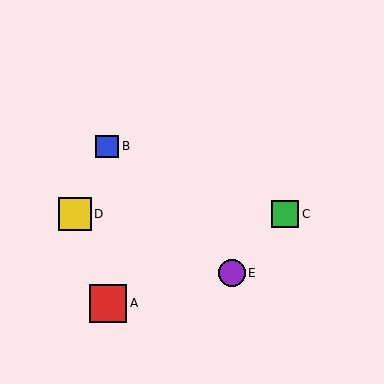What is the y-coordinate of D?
Object D is at y≈214.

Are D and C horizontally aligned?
Yes, both are at y≈214.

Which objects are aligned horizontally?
Objects C, D are aligned horizontally.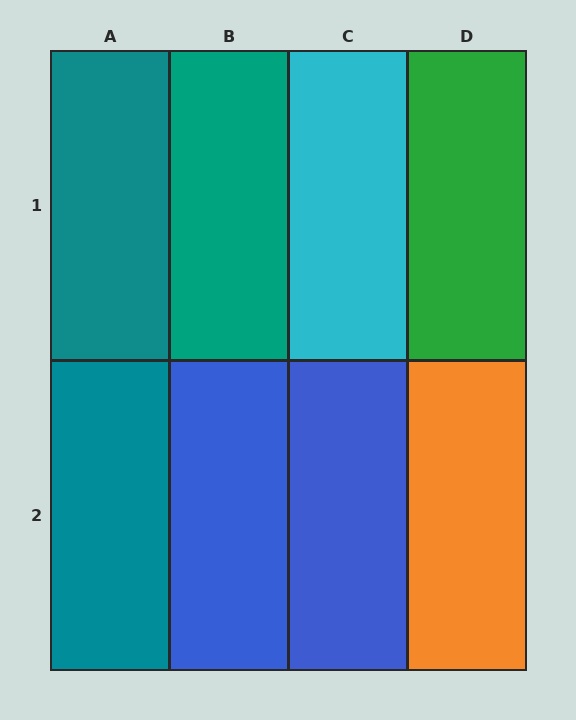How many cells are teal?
3 cells are teal.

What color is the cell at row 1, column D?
Green.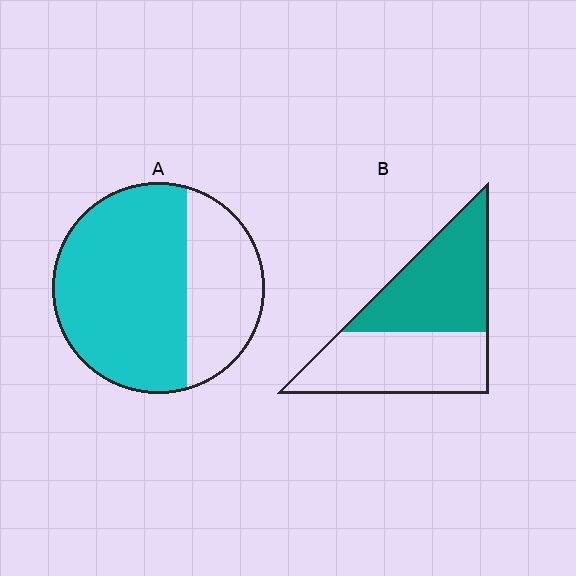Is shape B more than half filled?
Roughly half.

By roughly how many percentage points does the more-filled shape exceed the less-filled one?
By roughly 15 percentage points (A over B).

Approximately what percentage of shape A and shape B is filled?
A is approximately 65% and B is approximately 50%.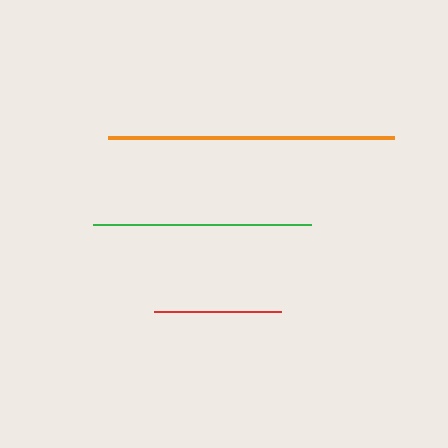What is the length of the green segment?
The green segment is approximately 218 pixels long.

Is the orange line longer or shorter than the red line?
The orange line is longer than the red line.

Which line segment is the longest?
The orange line is the longest at approximately 286 pixels.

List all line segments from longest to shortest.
From longest to shortest: orange, green, red.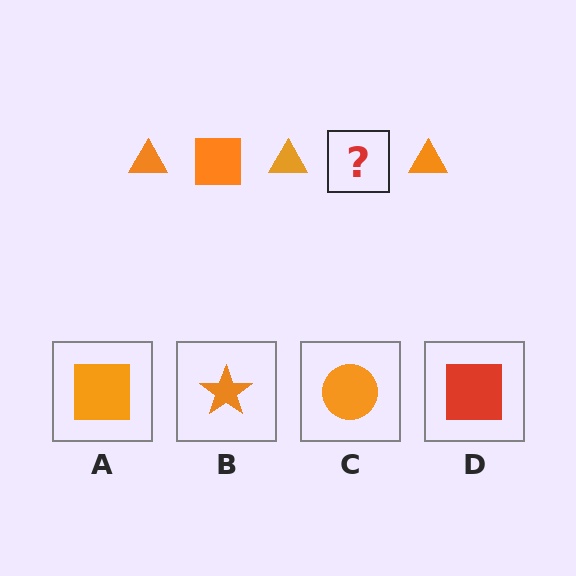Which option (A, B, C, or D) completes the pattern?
A.